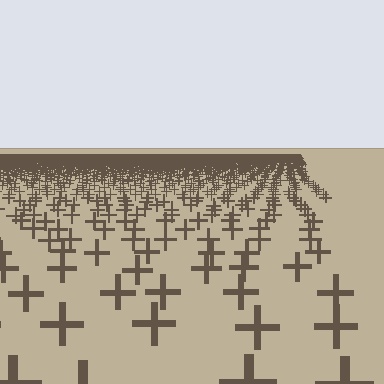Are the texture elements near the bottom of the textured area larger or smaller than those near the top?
Larger. Near the bottom, elements are closer to the viewer and appear at a bigger on-screen size.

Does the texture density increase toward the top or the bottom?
Density increases toward the top.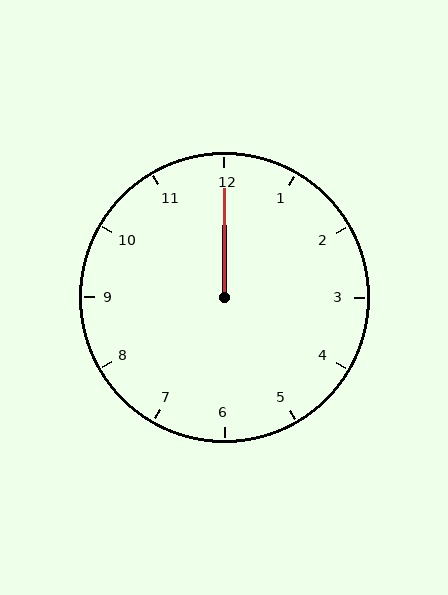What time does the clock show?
12:00.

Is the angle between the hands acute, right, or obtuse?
It is acute.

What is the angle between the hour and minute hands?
Approximately 0 degrees.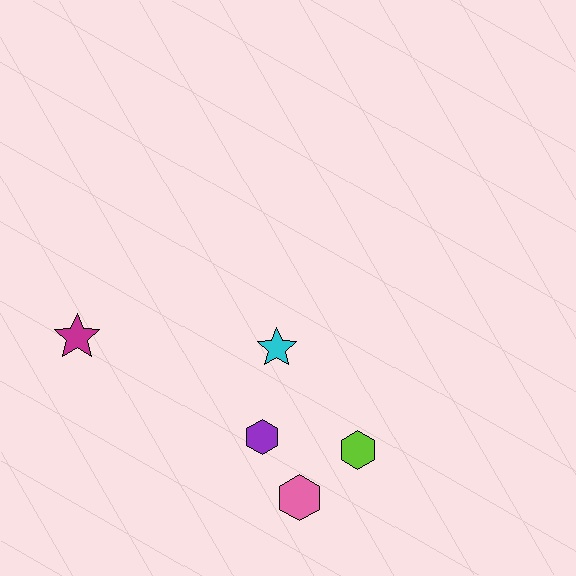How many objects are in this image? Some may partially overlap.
There are 5 objects.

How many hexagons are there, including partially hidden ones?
There are 3 hexagons.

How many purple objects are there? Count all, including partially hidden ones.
There is 1 purple object.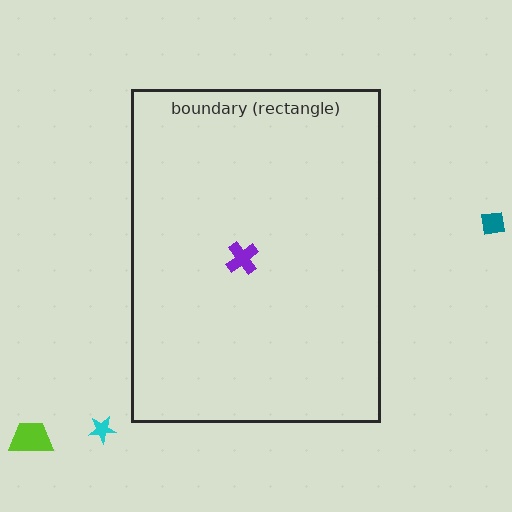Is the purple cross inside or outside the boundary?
Inside.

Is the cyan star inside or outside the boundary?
Outside.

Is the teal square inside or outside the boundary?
Outside.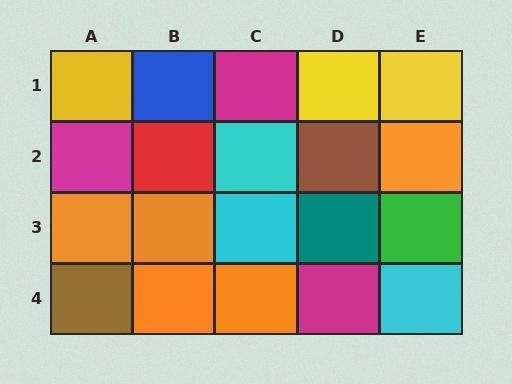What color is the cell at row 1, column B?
Blue.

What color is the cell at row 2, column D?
Brown.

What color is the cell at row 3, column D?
Teal.